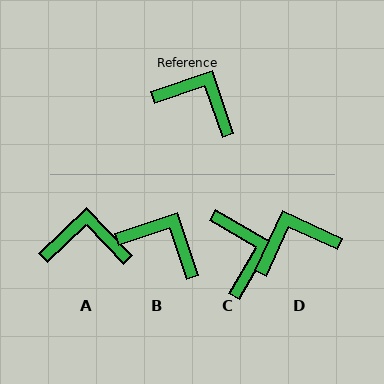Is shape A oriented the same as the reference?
No, it is off by about 25 degrees.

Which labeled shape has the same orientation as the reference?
B.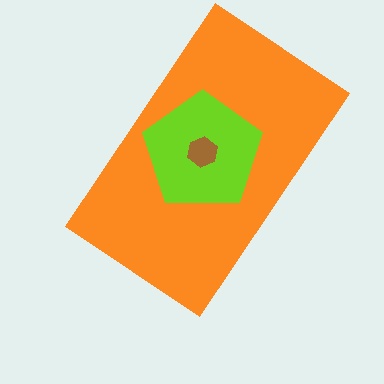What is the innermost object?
The brown hexagon.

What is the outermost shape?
The orange rectangle.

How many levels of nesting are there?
3.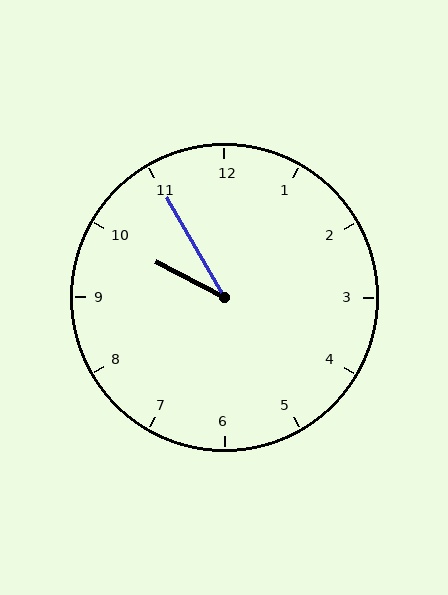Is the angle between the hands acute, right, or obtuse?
It is acute.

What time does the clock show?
9:55.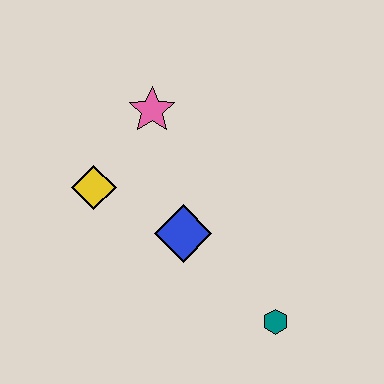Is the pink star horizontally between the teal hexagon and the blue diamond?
No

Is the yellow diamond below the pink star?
Yes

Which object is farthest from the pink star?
The teal hexagon is farthest from the pink star.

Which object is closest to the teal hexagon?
The blue diamond is closest to the teal hexagon.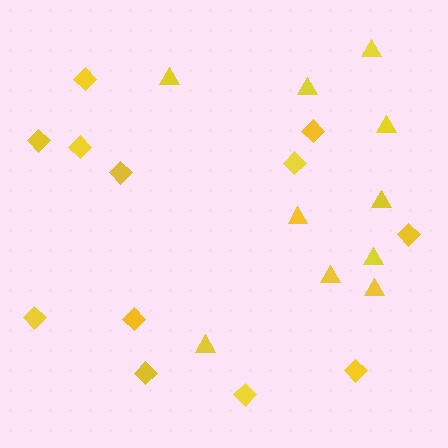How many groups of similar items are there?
There are 2 groups: one group of triangles (10) and one group of diamonds (12).